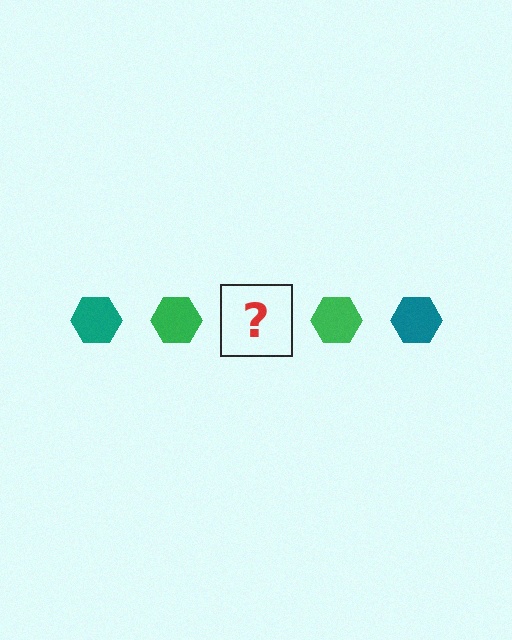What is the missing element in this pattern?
The missing element is a teal hexagon.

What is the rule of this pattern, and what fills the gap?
The rule is that the pattern cycles through teal, green hexagons. The gap should be filled with a teal hexagon.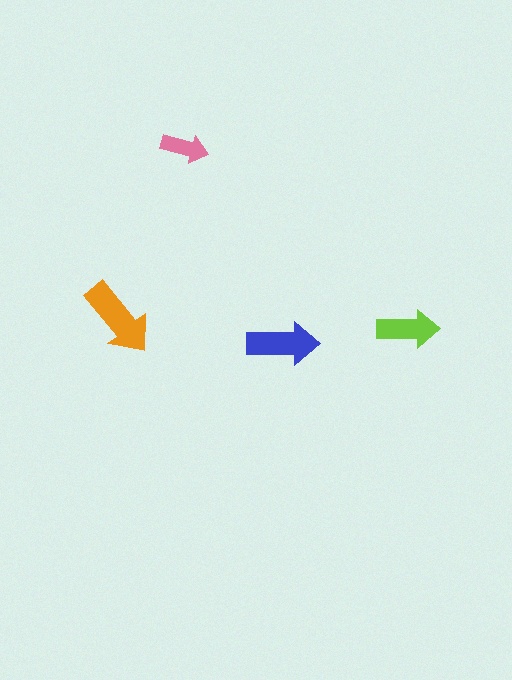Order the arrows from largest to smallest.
the orange one, the blue one, the lime one, the pink one.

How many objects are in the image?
There are 4 objects in the image.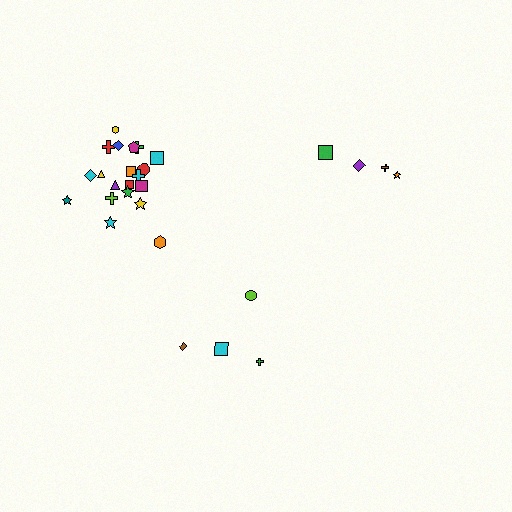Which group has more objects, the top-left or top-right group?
The top-left group.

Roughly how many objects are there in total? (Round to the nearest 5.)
Roughly 30 objects in total.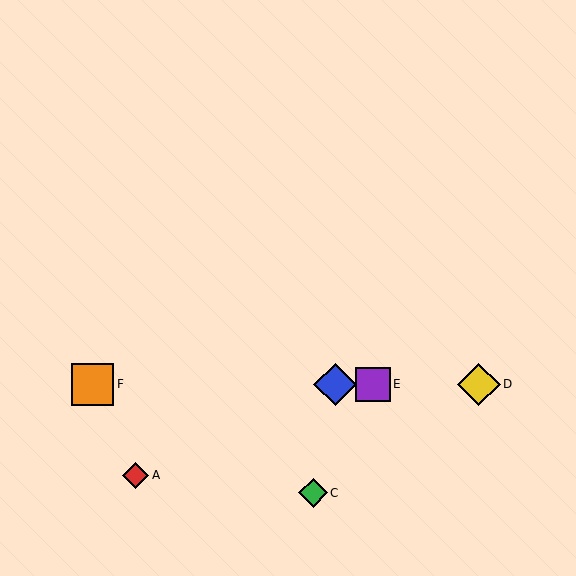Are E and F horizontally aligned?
Yes, both are at y≈385.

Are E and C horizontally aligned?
No, E is at y≈385 and C is at y≈493.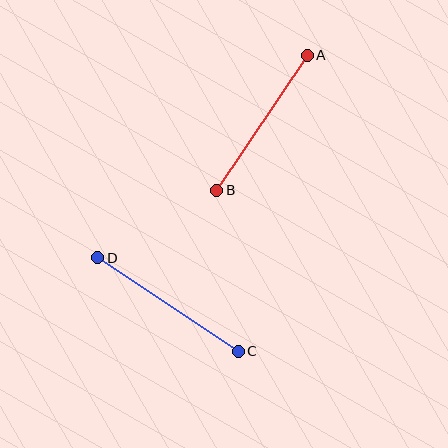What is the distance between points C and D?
The distance is approximately 168 pixels.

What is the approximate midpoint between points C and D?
The midpoint is at approximately (168, 304) pixels.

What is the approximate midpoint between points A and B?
The midpoint is at approximately (262, 123) pixels.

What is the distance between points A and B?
The distance is approximately 163 pixels.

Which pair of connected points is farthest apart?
Points C and D are farthest apart.